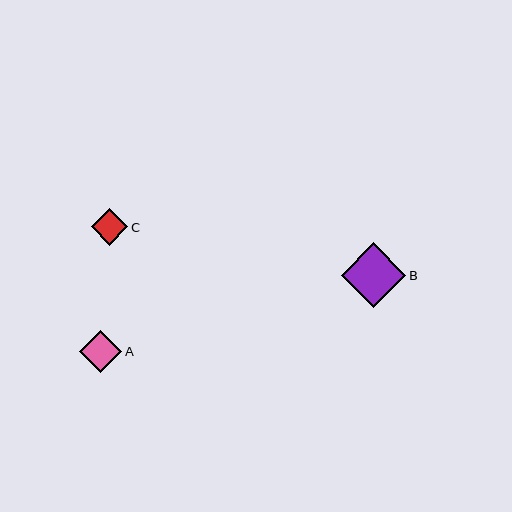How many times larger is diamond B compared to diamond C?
Diamond B is approximately 1.8 times the size of diamond C.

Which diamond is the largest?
Diamond B is the largest with a size of approximately 64 pixels.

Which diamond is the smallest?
Diamond C is the smallest with a size of approximately 36 pixels.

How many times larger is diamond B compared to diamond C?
Diamond B is approximately 1.8 times the size of diamond C.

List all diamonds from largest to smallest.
From largest to smallest: B, A, C.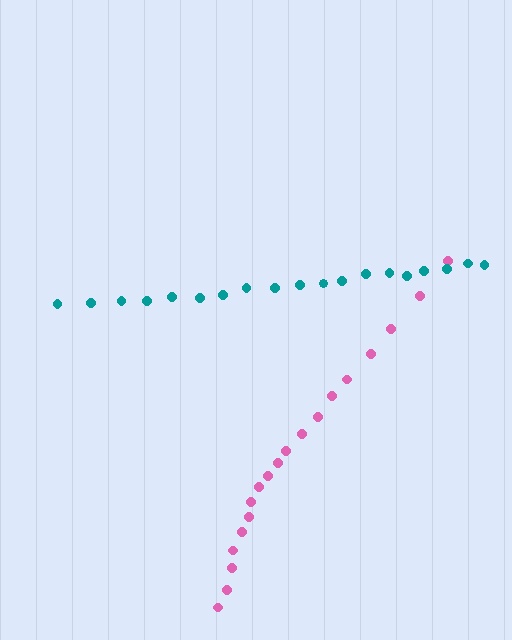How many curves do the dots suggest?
There are 2 distinct paths.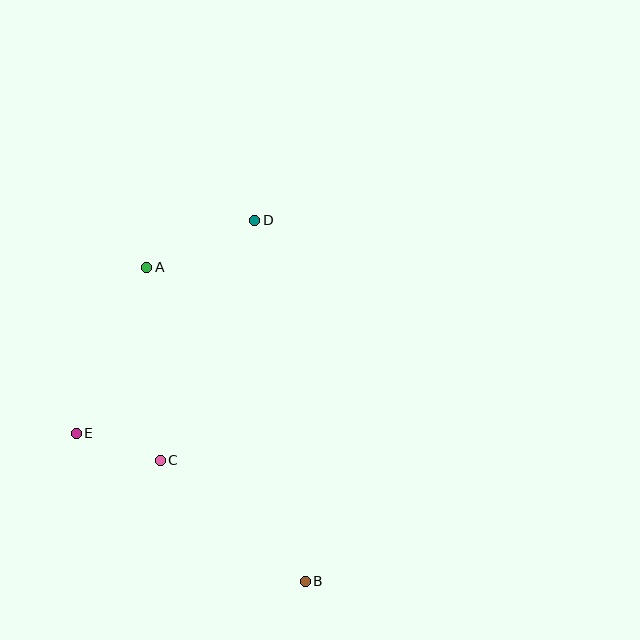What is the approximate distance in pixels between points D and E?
The distance between D and E is approximately 278 pixels.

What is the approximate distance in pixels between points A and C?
The distance between A and C is approximately 194 pixels.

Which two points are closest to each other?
Points C and E are closest to each other.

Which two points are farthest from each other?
Points B and D are farthest from each other.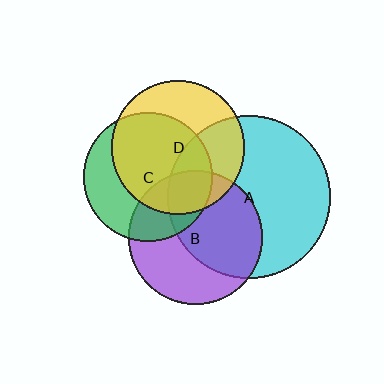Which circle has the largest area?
Circle A (cyan).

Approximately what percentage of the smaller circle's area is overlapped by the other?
Approximately 30%.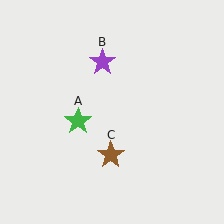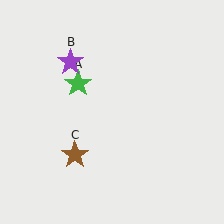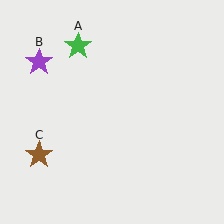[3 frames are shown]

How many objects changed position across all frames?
3 objects changed position: green star (object A), purple star (object B), brown star (object C).